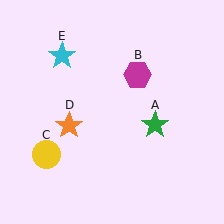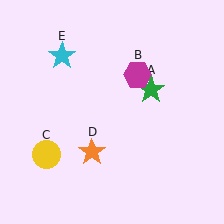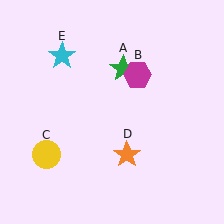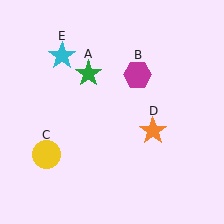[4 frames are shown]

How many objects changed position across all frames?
2 objects changed position: green star (object A), orange star (object D).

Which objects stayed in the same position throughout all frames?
Magenta hexagon (object B) and yellow circle (object C) and cyan star (object E) remained stationary.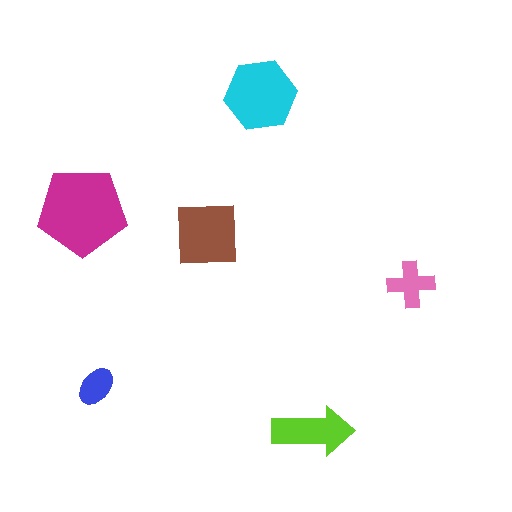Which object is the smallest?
The blue ellipse.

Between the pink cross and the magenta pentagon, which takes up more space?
The magenta pentagon.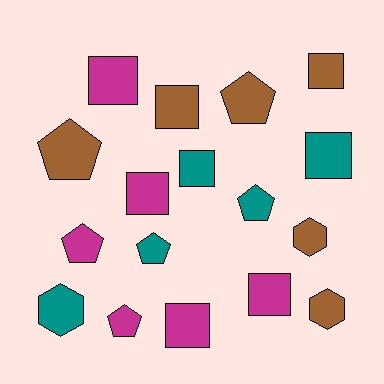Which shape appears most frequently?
Square, with 8 objects.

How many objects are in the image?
There are 17 objects.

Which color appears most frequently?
Magenta, with 6 objects.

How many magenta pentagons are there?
There are 2 magenta pentagons.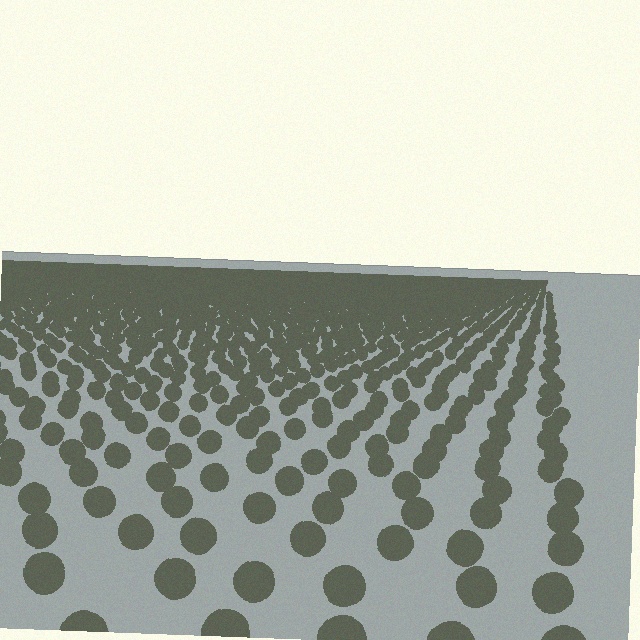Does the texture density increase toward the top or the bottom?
Density increases toward the top.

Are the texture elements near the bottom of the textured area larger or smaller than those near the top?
Larger. Near the bottom, elements are closer to the viewer and appear at a bigger on-screen size.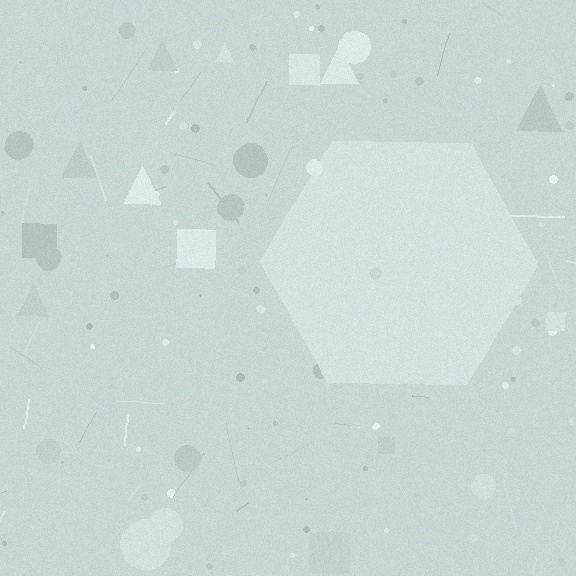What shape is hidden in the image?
A hexagon is hidden in the image.